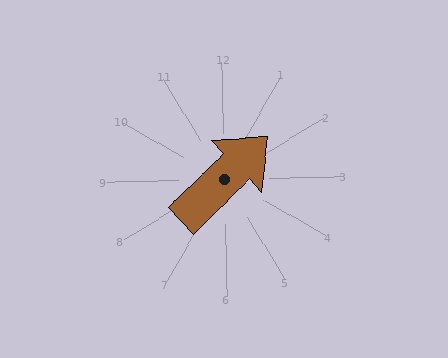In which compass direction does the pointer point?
Northeast.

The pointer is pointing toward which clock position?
Roughly 2 o'clock.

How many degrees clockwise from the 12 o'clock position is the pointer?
Approximately 47 degrees.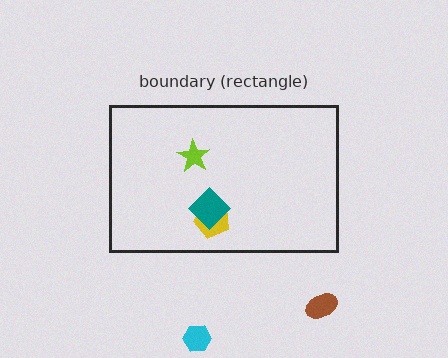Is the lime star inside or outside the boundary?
Inside.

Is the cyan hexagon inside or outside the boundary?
Outside.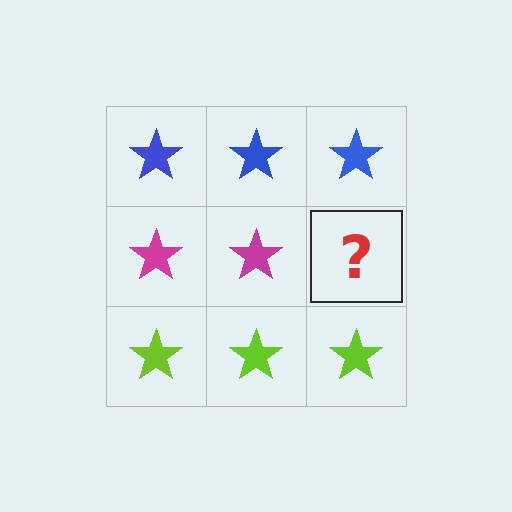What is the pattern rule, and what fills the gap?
The rule is that each row has a consistent color. The gap should be filled with a magenta star.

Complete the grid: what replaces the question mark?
The question mark should be replaced with a magenta star.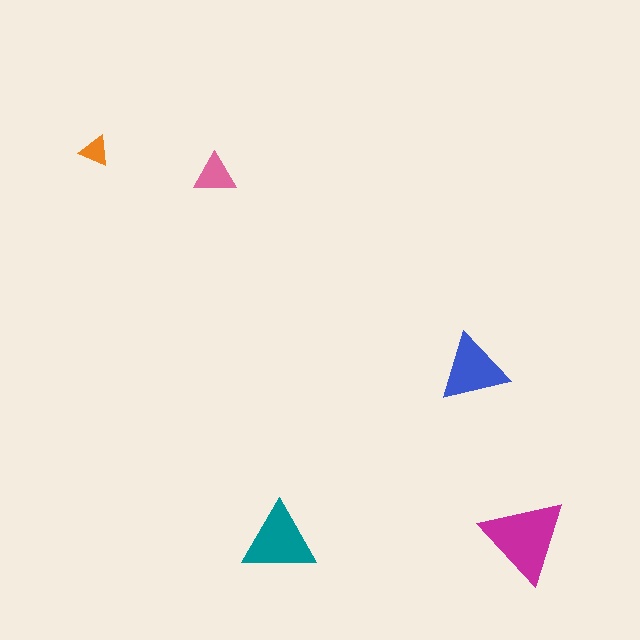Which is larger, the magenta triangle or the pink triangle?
The magenta one.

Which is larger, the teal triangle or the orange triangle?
The teal one.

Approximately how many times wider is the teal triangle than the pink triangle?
About 1.5 times wider.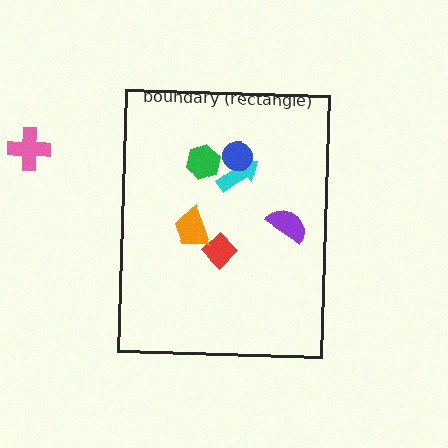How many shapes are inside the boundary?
6 inside, 1 outside.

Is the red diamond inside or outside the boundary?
Inside.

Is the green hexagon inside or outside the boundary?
Inside.